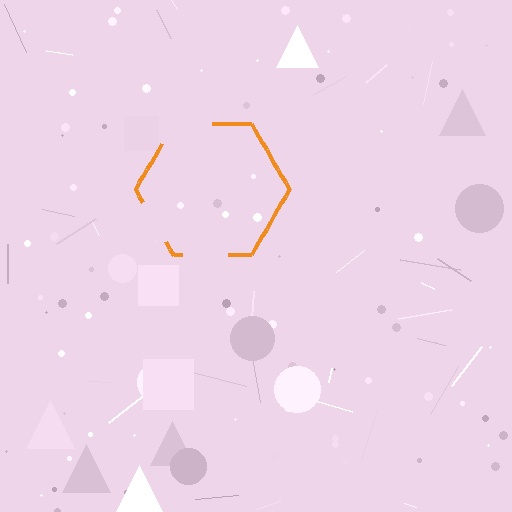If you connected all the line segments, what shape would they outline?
They would outline a hexagon.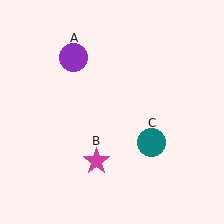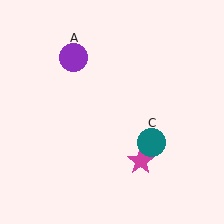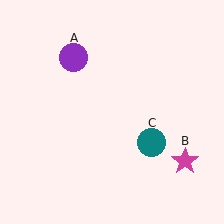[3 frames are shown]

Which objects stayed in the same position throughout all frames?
Purple circle (object A) and teal circle (object C) remained stationary.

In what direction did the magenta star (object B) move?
The magenta star (object B) moved right.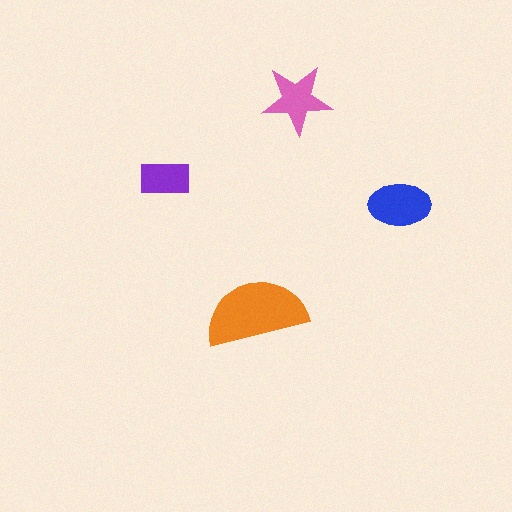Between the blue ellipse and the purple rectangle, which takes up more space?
The blue ellipse.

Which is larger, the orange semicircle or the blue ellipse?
The orange semicircle.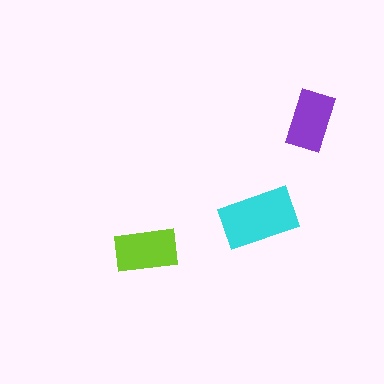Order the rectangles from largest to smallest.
the cyan one, the lime one, the purple one.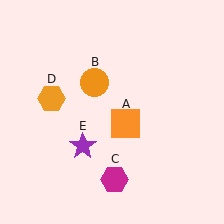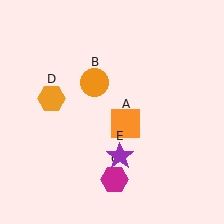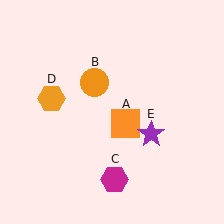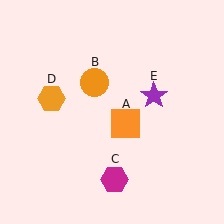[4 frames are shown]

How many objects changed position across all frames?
1 object changed position: purple star (object E).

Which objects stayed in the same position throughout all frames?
Orange square (object A) and orange circle (object B) and magenta hexagon (object C) and orange hexagon (object D) remained stationary.